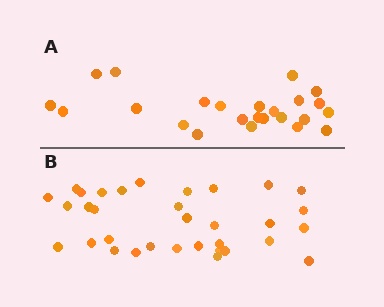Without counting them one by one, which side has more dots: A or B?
Region B (the bottom region) has more dots.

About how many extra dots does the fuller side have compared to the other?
Region B has roughly 8 or so more dots than region A.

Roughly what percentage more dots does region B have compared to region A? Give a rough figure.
About 40% more.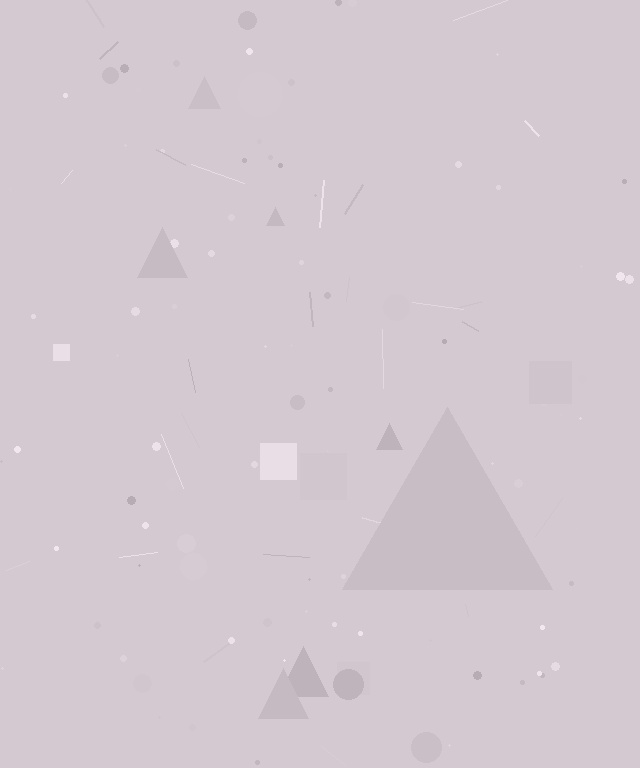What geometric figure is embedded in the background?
A triangle is embedded in the background.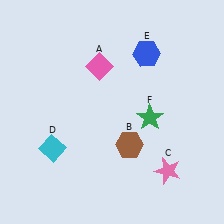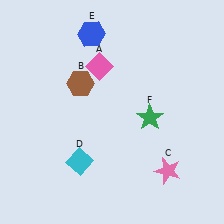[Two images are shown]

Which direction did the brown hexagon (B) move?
The brown hexagon (B) moved up.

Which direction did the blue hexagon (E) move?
The blue hexagon (E) moved left.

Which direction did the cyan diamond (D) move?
The cyan diamond (D) moved right.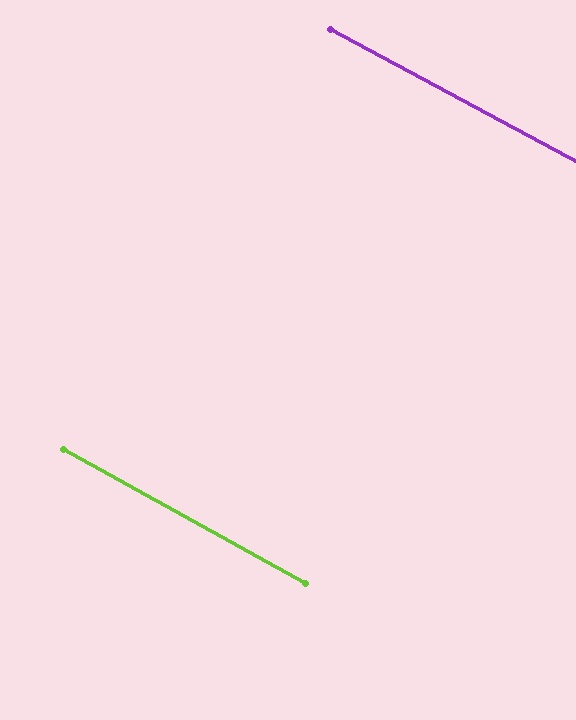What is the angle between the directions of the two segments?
Approximately 1 degree.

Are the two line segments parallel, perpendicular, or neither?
Parallel — their directions differ by only 1.0°.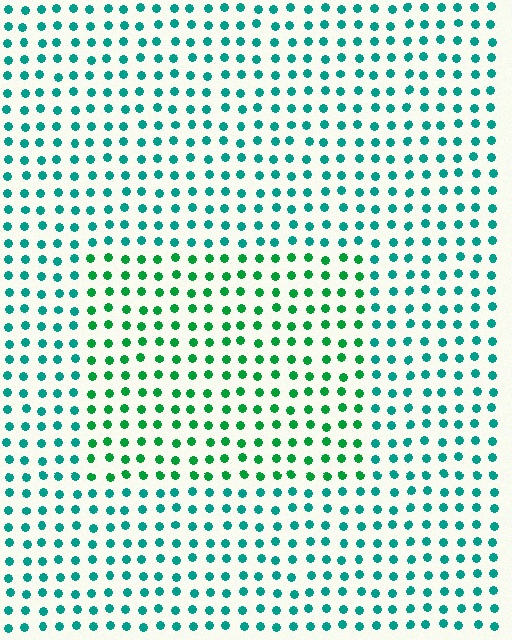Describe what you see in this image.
The image is filled with small teal elements in a uniform arrangement. A rectangle-shaped region is visible where the elements are tinted to a slightly different hue, forming a subtle color boundary.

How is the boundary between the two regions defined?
The boundary is defined purely by a slight shift in hue (about 32 degrees). Spacing, size, and orientation are identical on both sides.